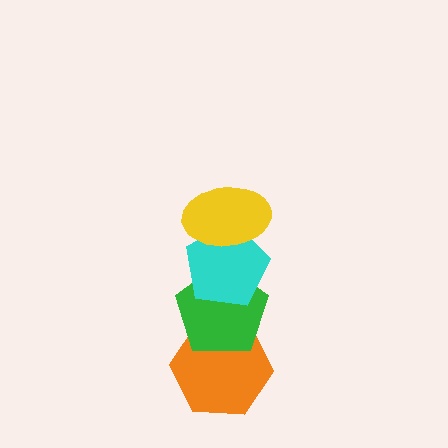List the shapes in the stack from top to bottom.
From top to bottom: the yellow ellipse, the cyan pentagon, the green pentagon, the orange hexagon.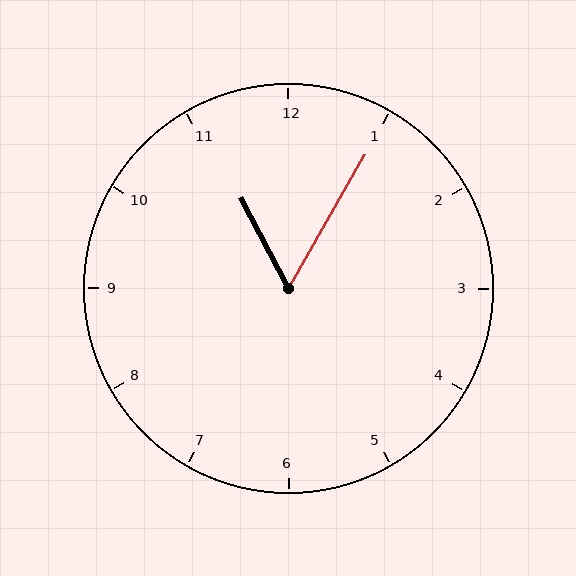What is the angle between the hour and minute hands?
Approximately 58 degrees.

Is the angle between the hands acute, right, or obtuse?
It is acute.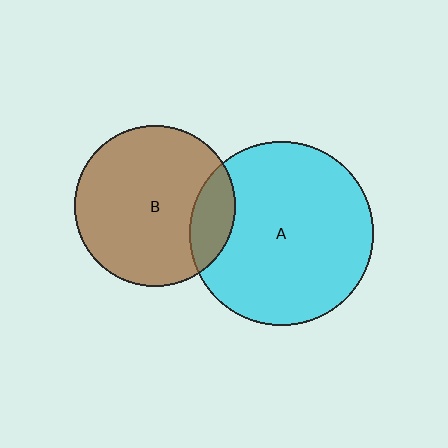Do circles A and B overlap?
Yes.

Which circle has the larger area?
Circle A (cyan).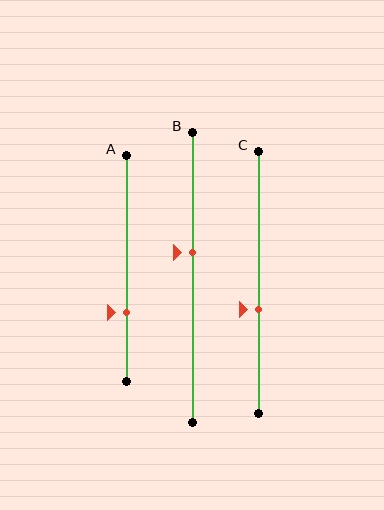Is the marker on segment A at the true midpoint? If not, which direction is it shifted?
No, the marker on segment A is shifted downward by about 20% of the segment length.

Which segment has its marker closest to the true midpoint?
Segment B has its marker closest to the true midpoint.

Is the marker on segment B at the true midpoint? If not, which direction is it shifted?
No, the marker on segment B is shifted upward by about 9% of the segment length.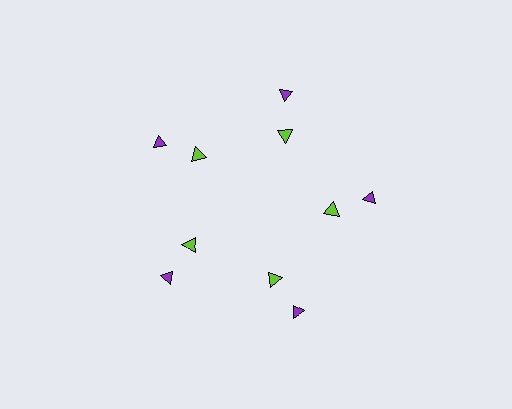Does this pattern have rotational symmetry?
Yes, this pattern has 5-fold rotational symmetry. It looks the same after rotating 72 degrees around the center.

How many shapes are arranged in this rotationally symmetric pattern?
There are 10 shapes, arranged in 5 groups of 2.